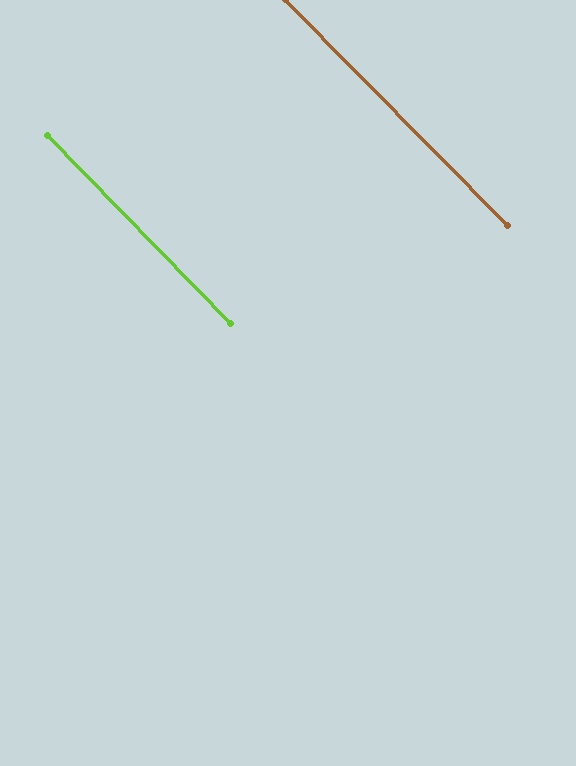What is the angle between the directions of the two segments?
Approximately 0 degrees.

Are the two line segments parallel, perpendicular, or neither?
Parallel — their directions differ by only 0.3°.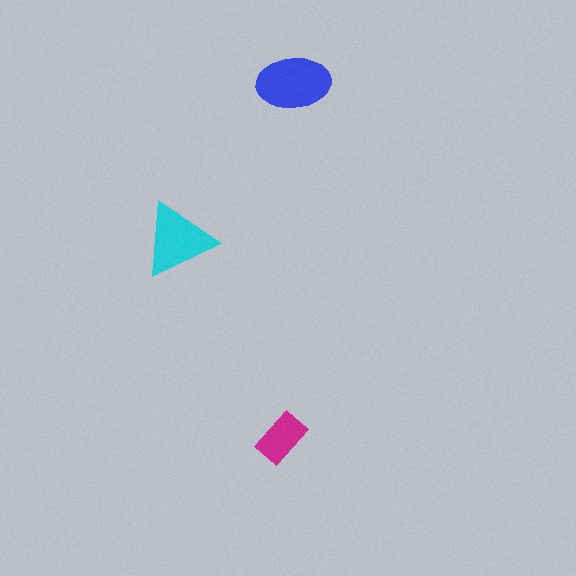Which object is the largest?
The blue ellipse.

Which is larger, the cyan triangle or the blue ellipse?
The blue ellipse.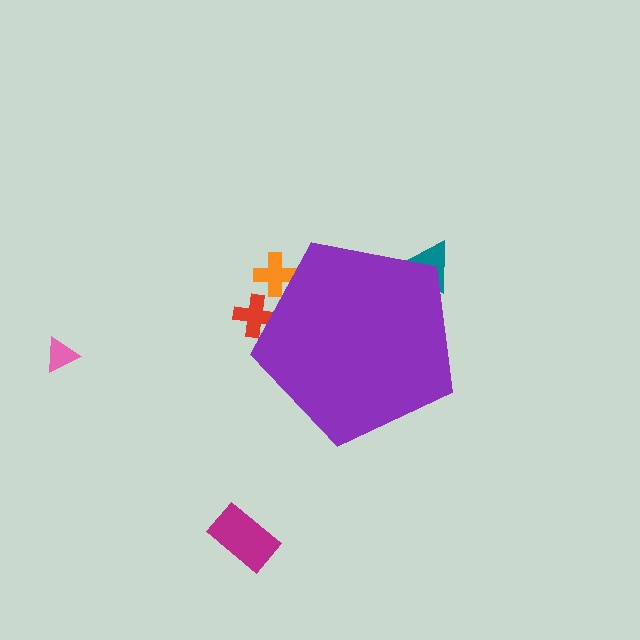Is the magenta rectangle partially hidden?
No, the magenta rectangle is fully visible.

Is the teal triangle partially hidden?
Yes, the teal triangle is partially hidden behind the purple pentagon.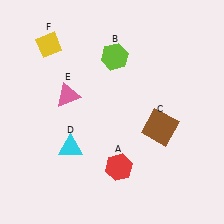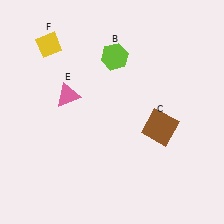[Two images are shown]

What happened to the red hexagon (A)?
The red hexagon (A) was removed in Image 2. It was in the bottom-right area of Image 1.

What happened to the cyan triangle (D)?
The cyan triangle (D) was removed in Image 2. It was in the bottom-left area of Image 1.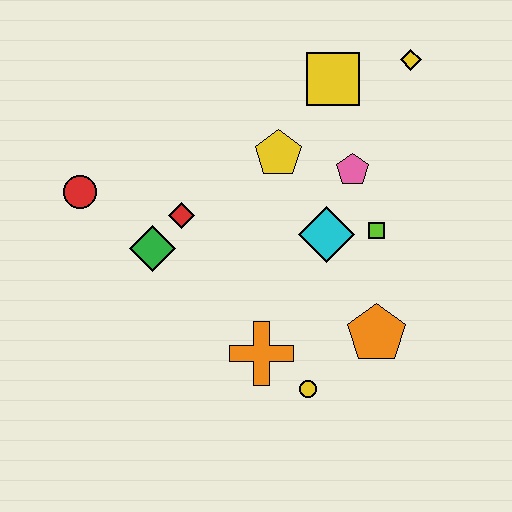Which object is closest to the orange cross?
The yellow circle is closest to the orange cross.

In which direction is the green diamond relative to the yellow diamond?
The green diamond is to the left of the yellow diamond.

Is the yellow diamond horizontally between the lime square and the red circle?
No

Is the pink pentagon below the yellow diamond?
Yes